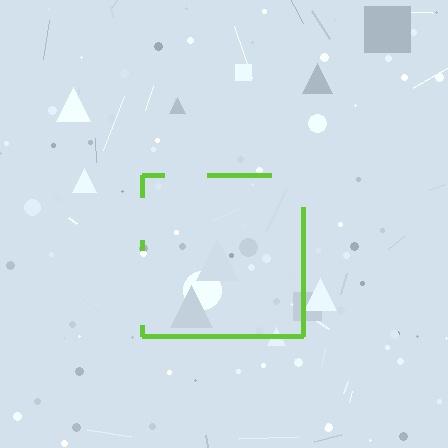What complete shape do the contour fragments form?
The contour fragments form a square.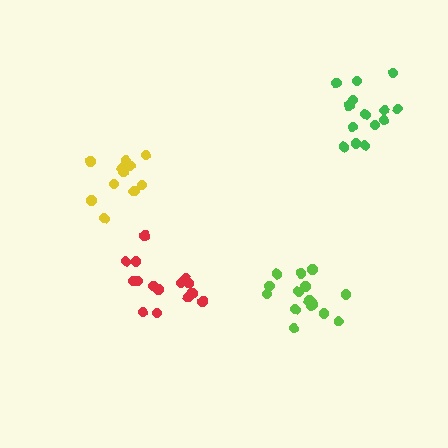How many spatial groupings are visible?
There are 4 spatial groupings.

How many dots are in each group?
Group 1: 14 dots, Group 2: 15 dots, Group 3: 12 dots, Group 4: 15 dots (56 total).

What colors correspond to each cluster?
The clusters are colored: green, lime, yellow, red.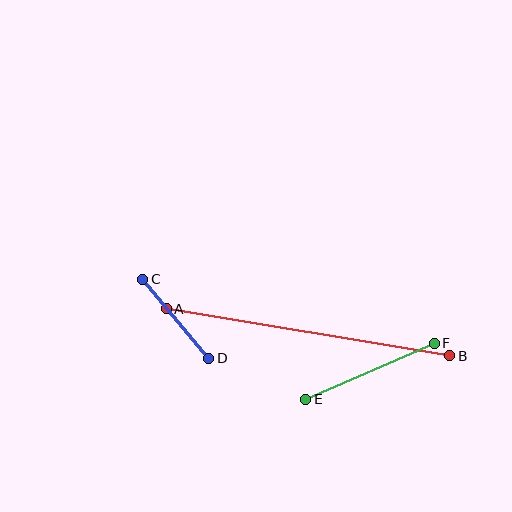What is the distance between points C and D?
The distance is approximately 103 pixels.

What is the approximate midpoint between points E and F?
The midpoint is at approximately (370, 371) pixels.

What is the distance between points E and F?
The distance is approximately 140 pixels.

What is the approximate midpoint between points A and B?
The midpoint is at approximately (308, 332) pixels.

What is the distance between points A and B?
The distance is approximately 287 pixels.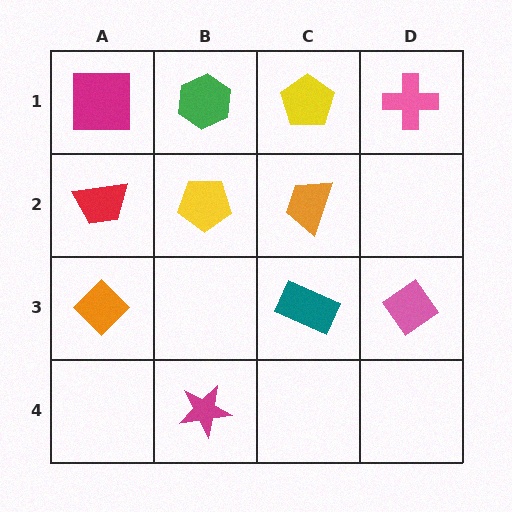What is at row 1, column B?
A green hexagon.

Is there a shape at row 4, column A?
No, that cell is empty.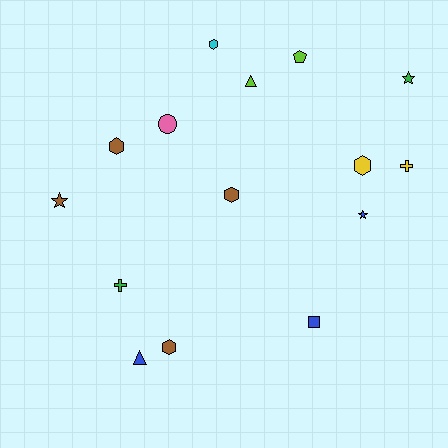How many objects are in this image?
There are 15 objects.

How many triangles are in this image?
There are 2 triangles.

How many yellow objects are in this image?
There are 2 yellow objects.